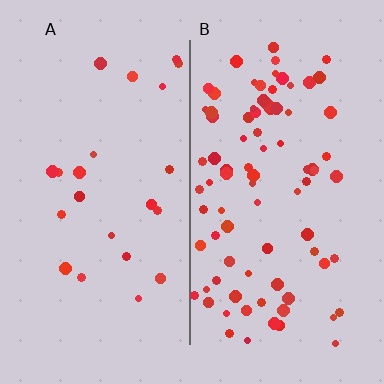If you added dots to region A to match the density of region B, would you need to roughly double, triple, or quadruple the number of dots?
Approximately quadruple.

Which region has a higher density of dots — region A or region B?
B (the right).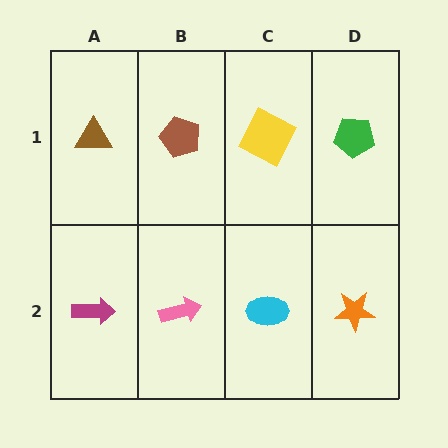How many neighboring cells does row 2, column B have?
3.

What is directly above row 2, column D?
A green pentagon.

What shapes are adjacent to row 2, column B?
A brown pentagon (row 1, column B), a magenta arrow (row 2, column A), a cyan ellipse (row 2, column C).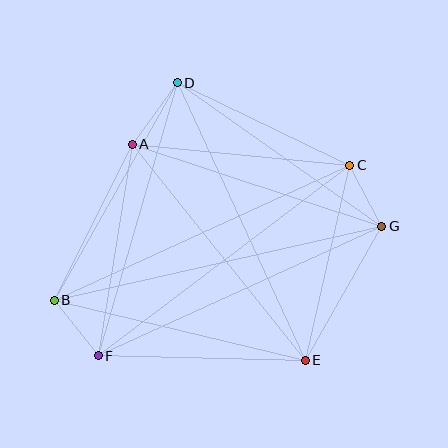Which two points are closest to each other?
Points C and G are closest to each other.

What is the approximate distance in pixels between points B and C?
The distance between B and C is approximately 325 pixels.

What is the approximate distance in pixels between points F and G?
The distance between F and G is approximately 312 pixels.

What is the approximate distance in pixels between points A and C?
The distance between A and C is approximately 218 pixels.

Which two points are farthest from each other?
Points B and G are farthest from each other.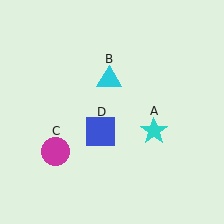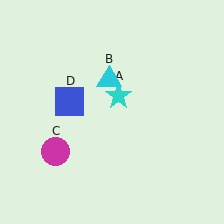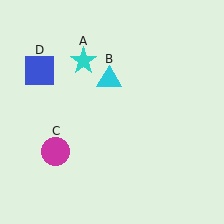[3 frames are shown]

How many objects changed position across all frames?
2 objects changed position: cyan star (object A), blue square (object D).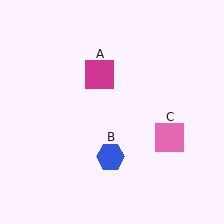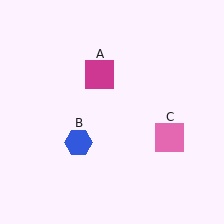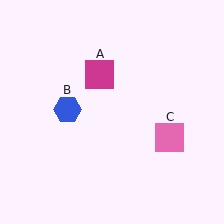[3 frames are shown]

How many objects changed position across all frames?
1 object changed position: blue hexagon (object B).